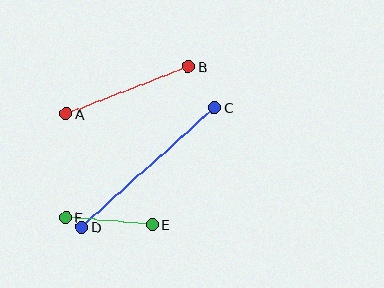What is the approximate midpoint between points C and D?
The midpoint is at approximately (148, 167) pixels.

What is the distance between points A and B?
The distance is approximately 131 pixels.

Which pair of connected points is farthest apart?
Points C and D are farthest apart.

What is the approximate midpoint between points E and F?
The midpoint is at approximately (109, 221) pixels.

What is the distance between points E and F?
The distance is approximately 87 pixels.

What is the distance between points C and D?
The distance is approximately 179 pixels.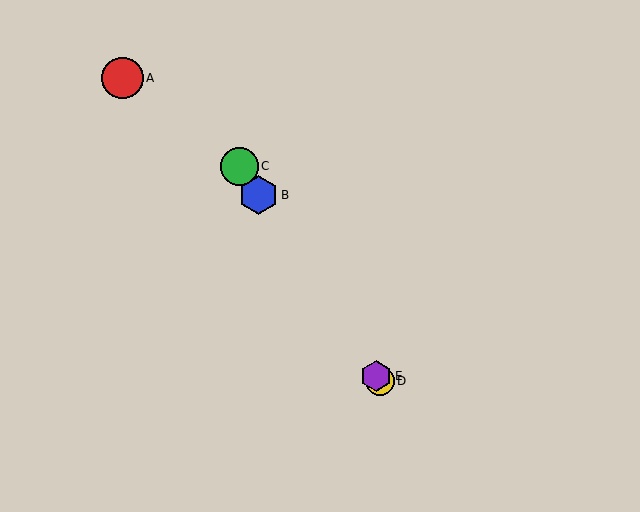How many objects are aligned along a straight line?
4 objects (B, C, D, E) are aligned along a straight line.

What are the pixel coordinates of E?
Object E is at (376, 376).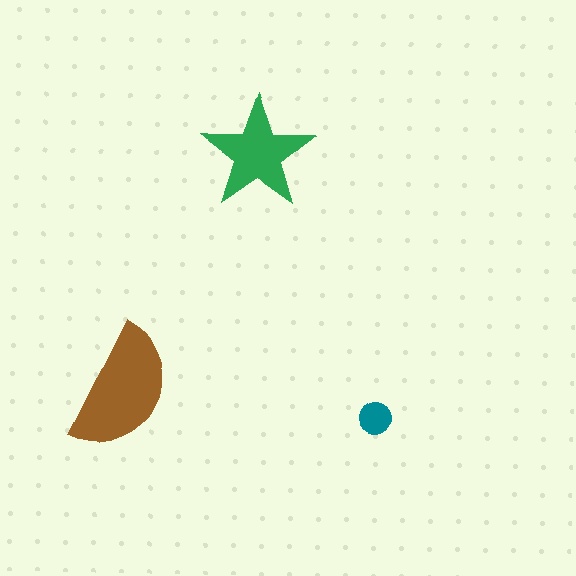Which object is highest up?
The green star is topmost.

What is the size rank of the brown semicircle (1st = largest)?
1st.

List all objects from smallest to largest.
The teal circle, the green star, the brown semicircle.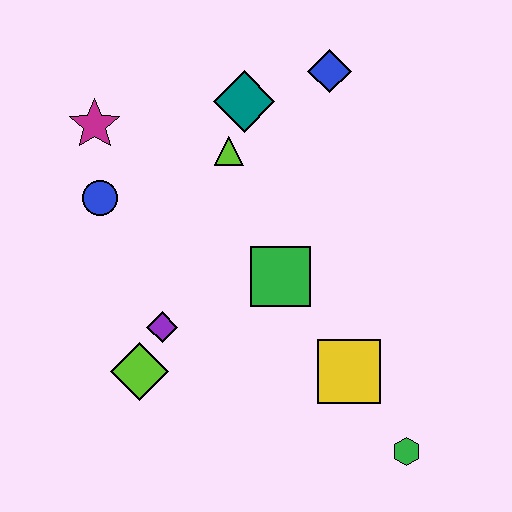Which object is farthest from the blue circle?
The green hexagon is farthest from the blue circle.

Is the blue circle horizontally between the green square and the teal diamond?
No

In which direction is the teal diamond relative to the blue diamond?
The teal diamond is to the left of the blue diamond.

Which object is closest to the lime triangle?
The teal diamond is closest to the lime triangle.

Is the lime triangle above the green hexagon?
Yes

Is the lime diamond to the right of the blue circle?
Yes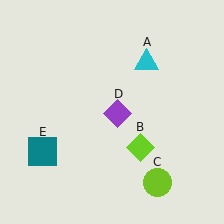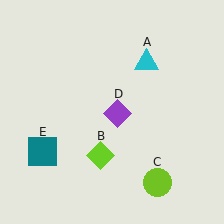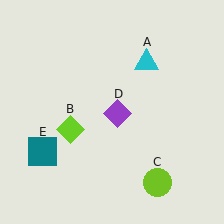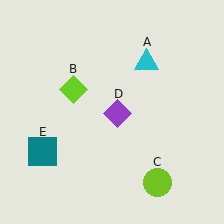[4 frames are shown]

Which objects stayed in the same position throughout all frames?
Cyan triangle (object A) and lime circle (object C) and purple diamond (object D) and teal square (object E) remained stationary.